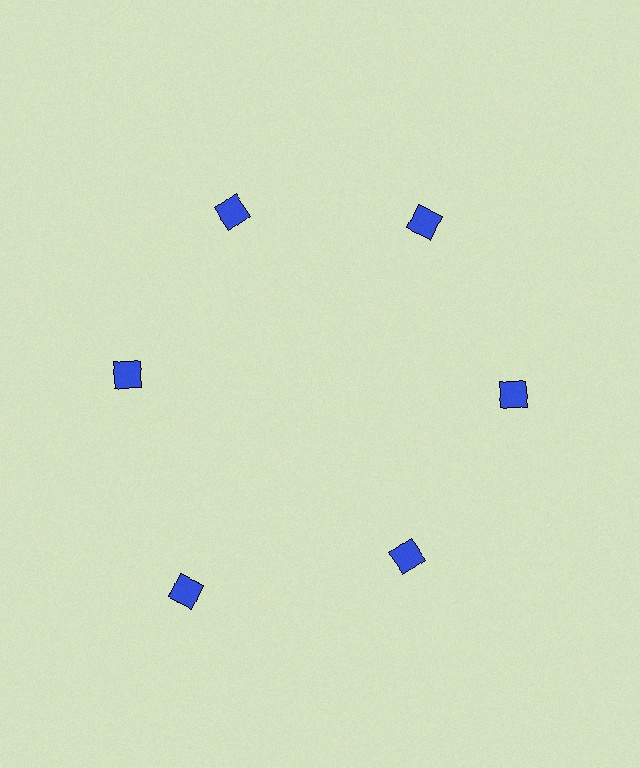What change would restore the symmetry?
The symmetry would be restored by moving it inward, back onto the ring so that all 6 diamonds sit at equal angles and equal distance from the center.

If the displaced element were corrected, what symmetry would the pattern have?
It would have 6-fold rotational symmetry — the pattern would map onto itself every 60 degrees.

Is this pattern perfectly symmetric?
No. The 6 blue diamonds are arranged in a ring, but one element near the 7 o'clock position is pushed outward from the center, breaking the 6-fold rotational symmetry.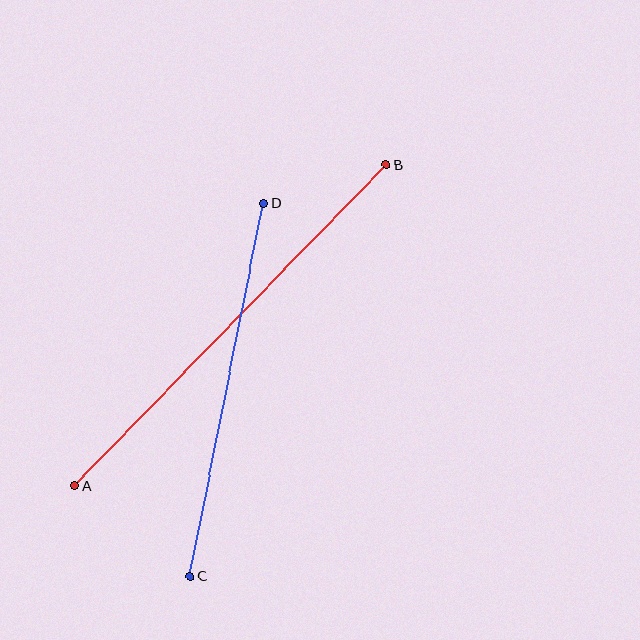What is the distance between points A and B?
The distance is approximately 447 pixels.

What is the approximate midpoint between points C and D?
The midpoint is at approximately (227, 390) pixels.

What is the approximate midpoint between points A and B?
The midpoint is at approximately (230, 326) pixels.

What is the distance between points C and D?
The distance is approximately 380 pixels.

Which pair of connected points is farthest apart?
Points A and B are farthest apart.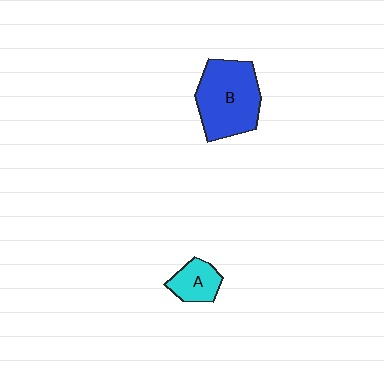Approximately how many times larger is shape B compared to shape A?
Approximately 2.4 times.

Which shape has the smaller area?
Shape A (cyan).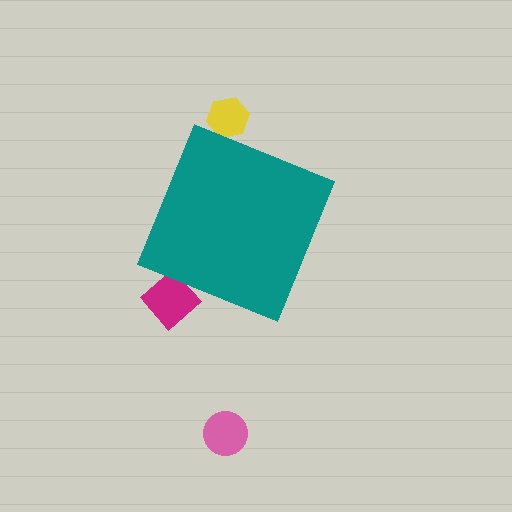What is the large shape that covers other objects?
A teal diamond.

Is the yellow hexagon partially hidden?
Yes, the yellow hexagon is partially hidden behind the teal diamond.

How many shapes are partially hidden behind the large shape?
2 shapes are partially hidden.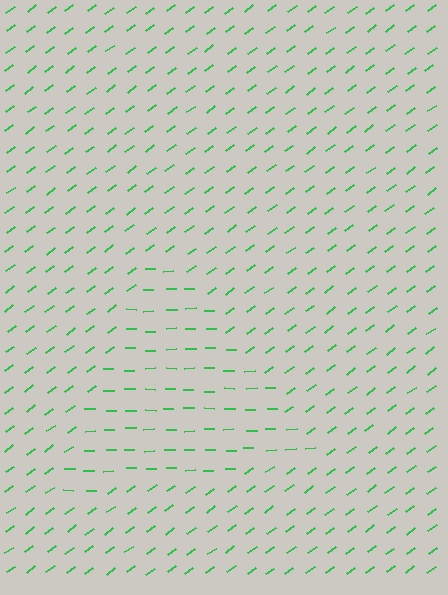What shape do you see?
I see a triangle.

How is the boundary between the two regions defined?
The boundary is defined purely by a change in line orientation (approximately 35 degrees difference). All lines are the same color and thickness.